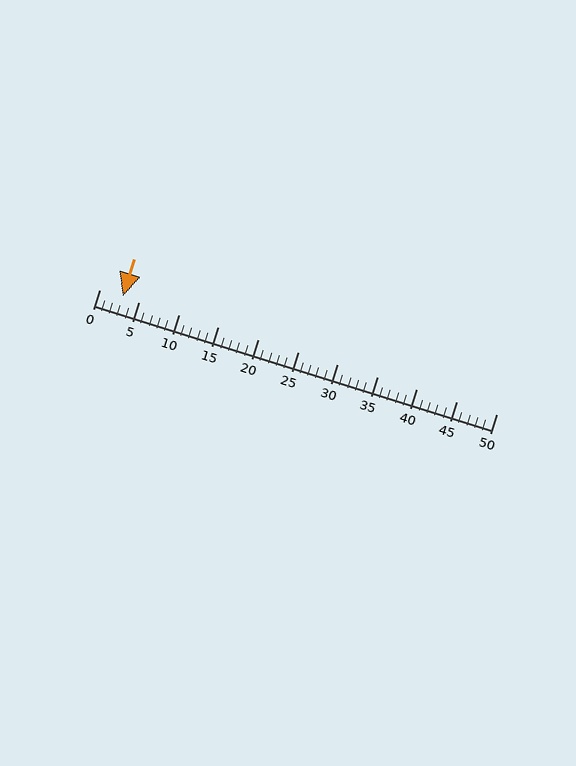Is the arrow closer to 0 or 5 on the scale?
The arrow is closer to 5.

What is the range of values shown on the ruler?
The ruler shows values from 0 to 50.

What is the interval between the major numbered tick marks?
The major tick marks are spaced 5 units apart.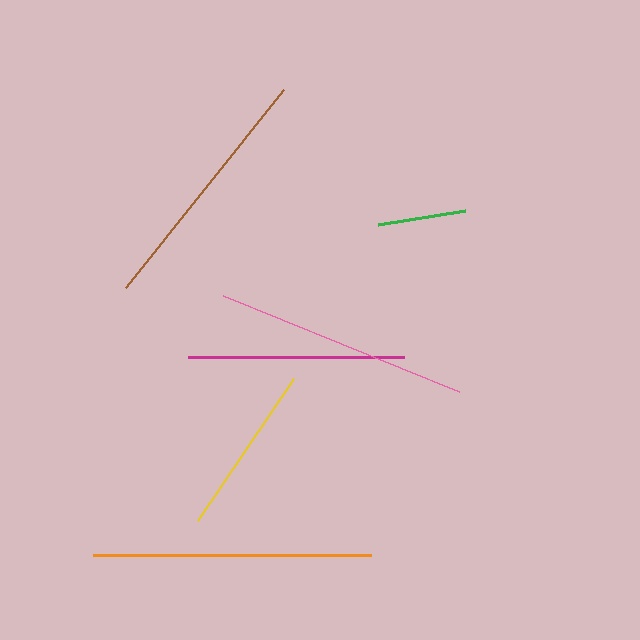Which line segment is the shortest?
The green line is the shortest at approximately 88 pixels.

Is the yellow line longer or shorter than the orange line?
The orange line is longer than the yellow line.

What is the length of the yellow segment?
The yellow segment is approximately 171 pixels long.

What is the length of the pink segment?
The pink segment is approximately 255 pixels long.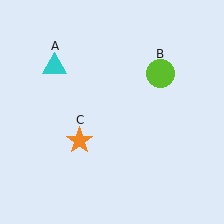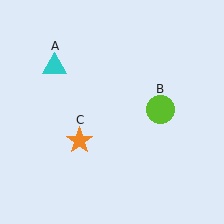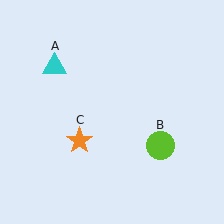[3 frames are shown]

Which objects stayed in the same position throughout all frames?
Cyan triangle (object A) and orange star (object C) remained stationary.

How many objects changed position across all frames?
1 object changed position: lime circle (object B).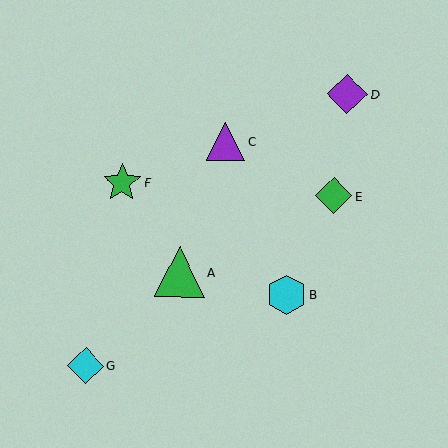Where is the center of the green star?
The center of the green star is at (122, 182).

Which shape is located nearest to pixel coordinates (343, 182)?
The green diamond (labeled E) at (334, 196) is nearest to that location.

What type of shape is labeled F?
Shape F is a green star.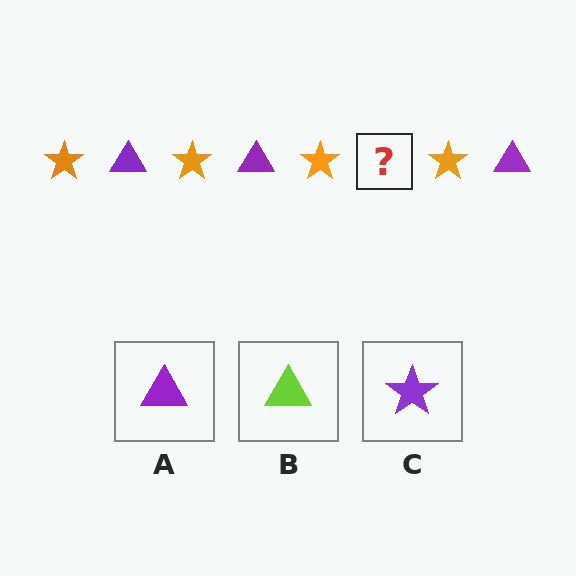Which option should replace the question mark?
Option A.